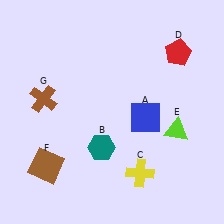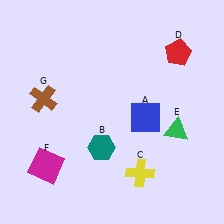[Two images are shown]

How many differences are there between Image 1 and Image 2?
There are 2 differences between the two images.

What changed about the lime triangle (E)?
In Image 1, E is lime. In Image 2, it changed to green.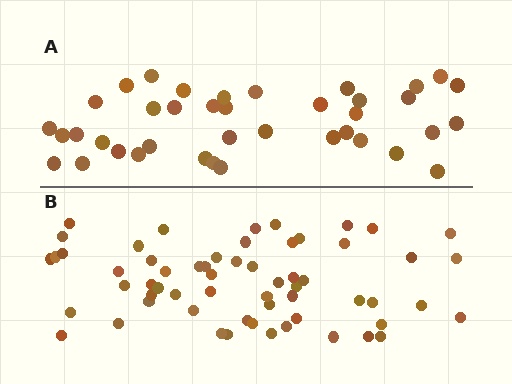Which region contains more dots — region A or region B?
Region B (the bottom region) has more dots.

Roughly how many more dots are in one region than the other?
Region B has approximately 20 more dots than region A.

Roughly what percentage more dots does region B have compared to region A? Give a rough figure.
About 55% more.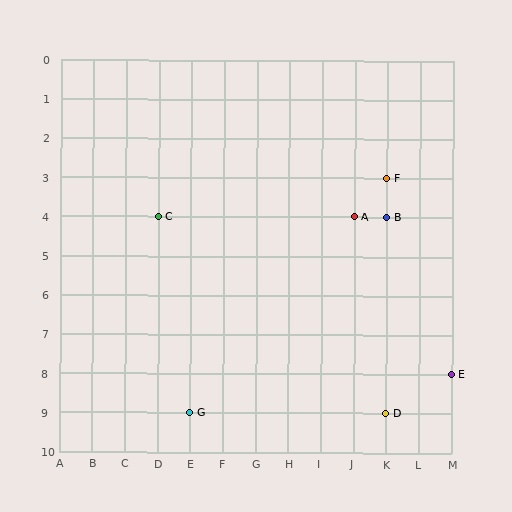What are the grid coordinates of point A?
Point A is at grid coordinates (J, 4).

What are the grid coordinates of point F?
Point F is at grid coordinates (K, 3).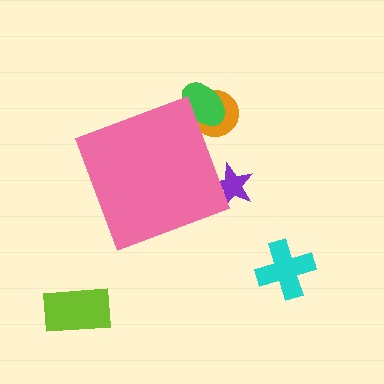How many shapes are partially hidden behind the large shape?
3 shapes are partially hidden.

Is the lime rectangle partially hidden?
No, the lime rectangle is fully visible.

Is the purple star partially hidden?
Yes, the purple star is partially hidden behind the pink diamond.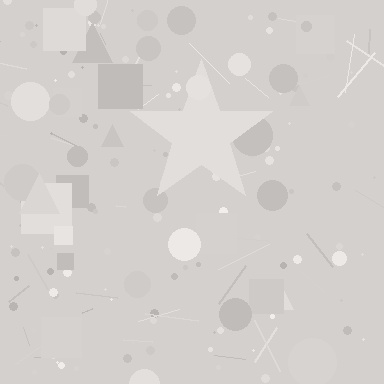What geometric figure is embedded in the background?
A star is embedded in the background.